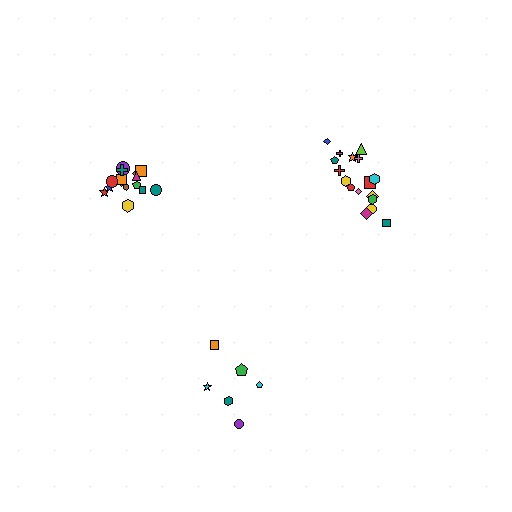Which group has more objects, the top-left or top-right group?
The top-right group.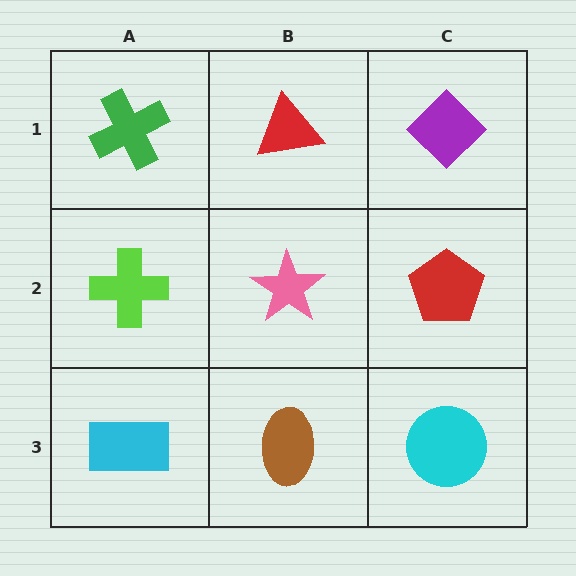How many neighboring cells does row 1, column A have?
2.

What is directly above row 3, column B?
A pink star.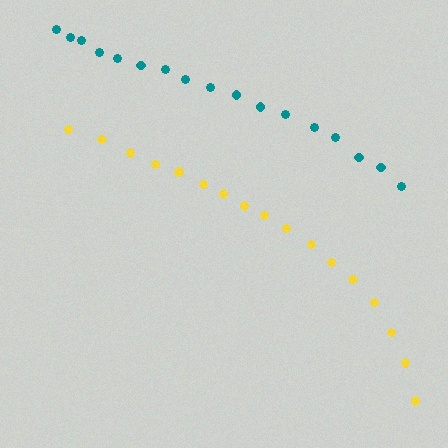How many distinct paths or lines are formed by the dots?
There are 2 distinct paths.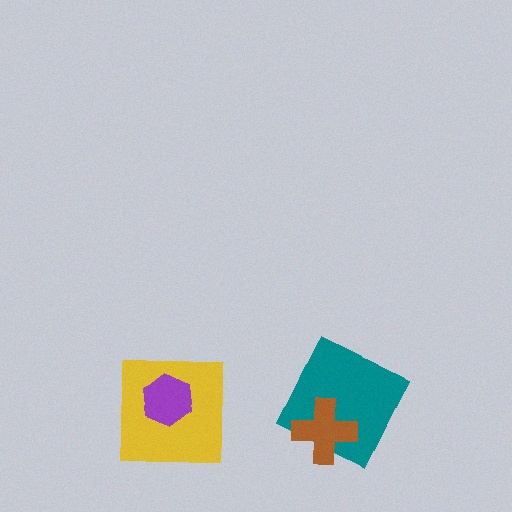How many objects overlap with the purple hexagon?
1 object overlaps with the purple hexagon.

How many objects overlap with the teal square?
1 object overlaps with the teal square.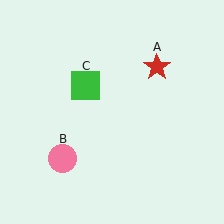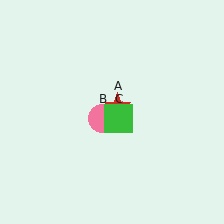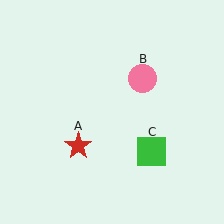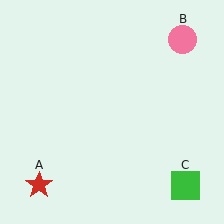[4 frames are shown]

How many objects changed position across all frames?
3 objects changed position: red star (object A), pink circle (object B), green square (object C).